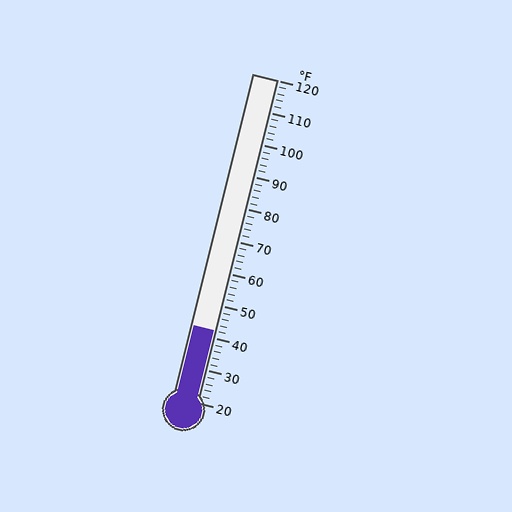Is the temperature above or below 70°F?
The temperature is below 70°F.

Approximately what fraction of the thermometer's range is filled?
The thermometer is filled to approximately 20% of its range.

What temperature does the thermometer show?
The thermometer shows approximately 42°F.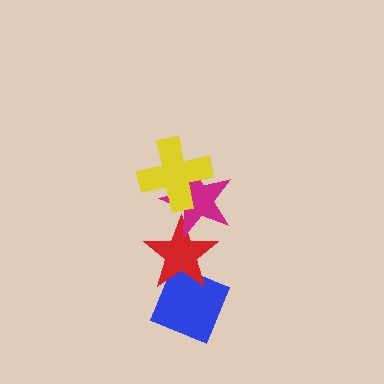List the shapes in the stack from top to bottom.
From top to bottom: the yellow cross, the magenta star, the red star, the blue diamond.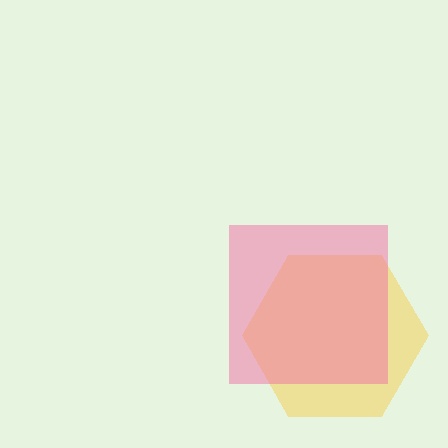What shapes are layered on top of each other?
The layered shapes are: a yellow hexagon, a pink square.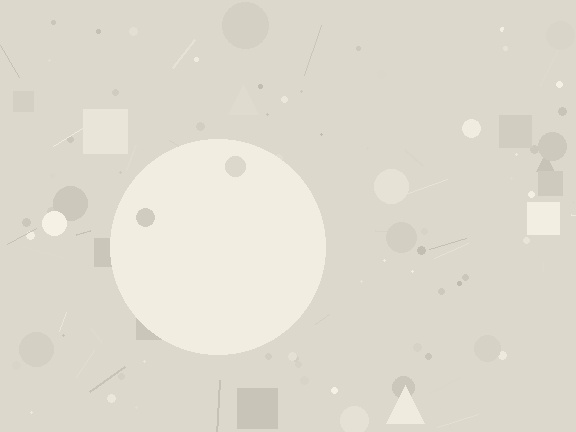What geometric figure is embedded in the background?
A circle is embedded in the background.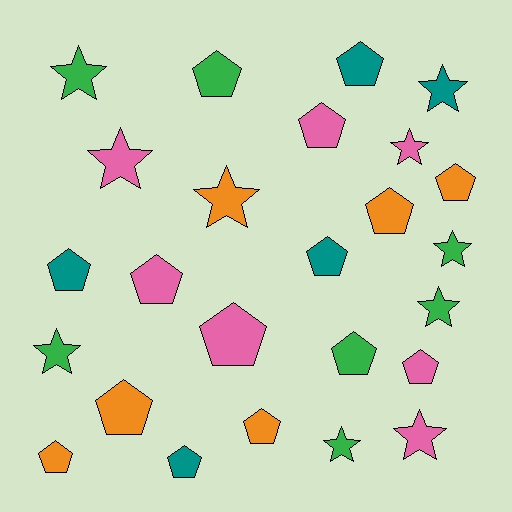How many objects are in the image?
There are 25 objects.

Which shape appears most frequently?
Pentagon, with 15 objects.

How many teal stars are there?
There is 1 teal star.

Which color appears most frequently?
Green, with 7 objects.